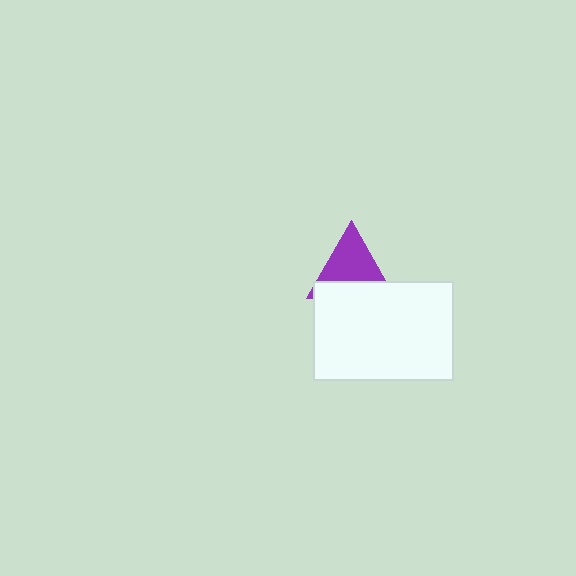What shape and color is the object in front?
The object in front is a white rectangle.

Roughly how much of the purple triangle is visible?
About half of it is visible (roughly 62%).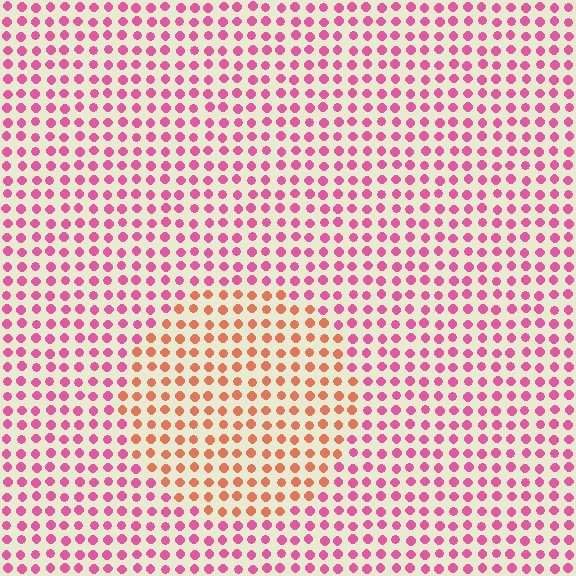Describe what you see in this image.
The image is filled with small pink elements in a uniform arrangement. A circle-shaped region is visible where the elements are tinted to a slightly different hue, forming a subtle color boundary.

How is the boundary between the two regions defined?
The boundary is defined purely by a slight shift in hue (about 46 degrees). Spacing, size, and orientation are identical on both sides.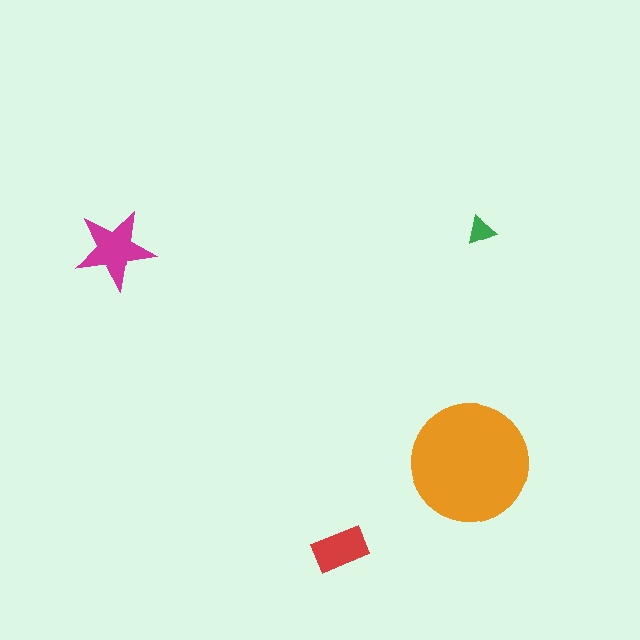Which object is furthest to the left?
The magenta star is leftmost.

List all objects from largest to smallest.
The orange circle, the magenta star, the red rectangle, the green triangle.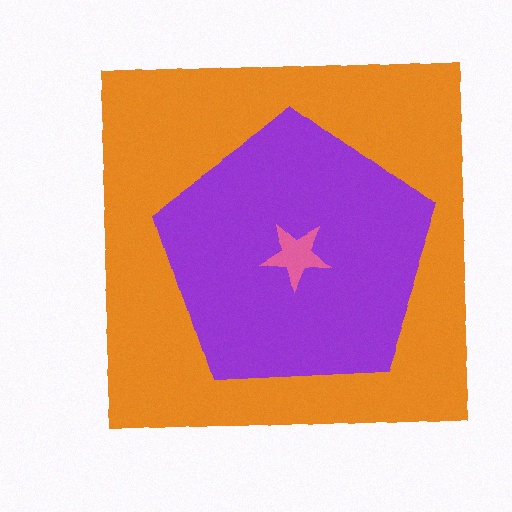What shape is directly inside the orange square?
The purple pentagon.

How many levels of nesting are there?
3.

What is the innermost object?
The pink star.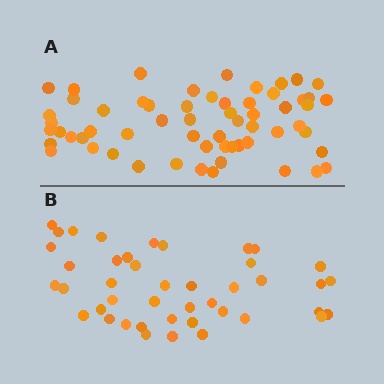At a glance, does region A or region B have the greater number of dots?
Region A (the top region) has more dots.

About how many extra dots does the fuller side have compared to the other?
Region A has approximately 15 more dots than region B.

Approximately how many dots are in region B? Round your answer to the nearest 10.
About 40 dots. (The exact count is 43, which rounds to 40.)